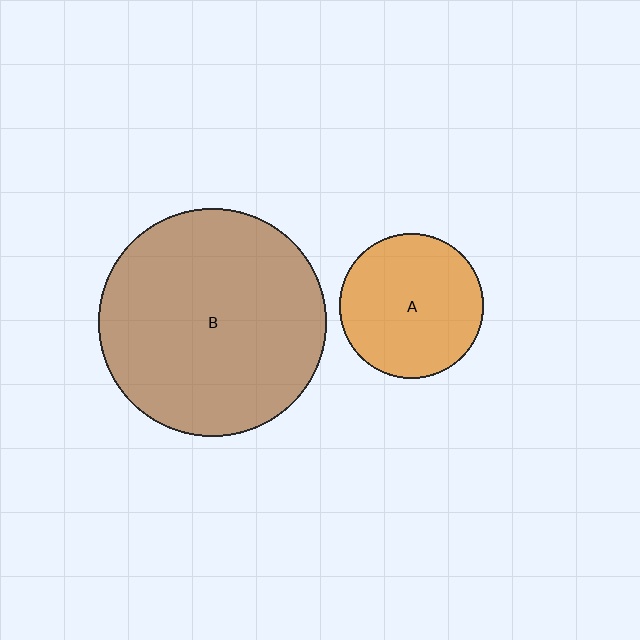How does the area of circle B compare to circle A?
Approximately 2.5 times.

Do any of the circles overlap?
No, none of the circles overlap.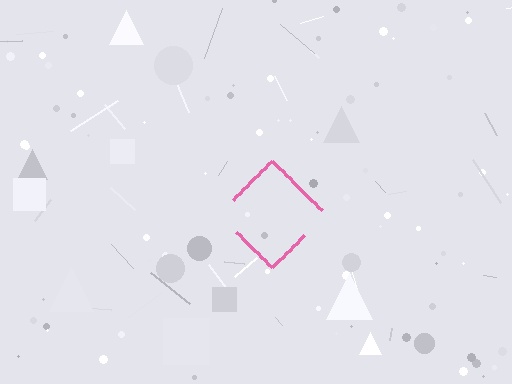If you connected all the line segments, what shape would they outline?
They would outline a diamond.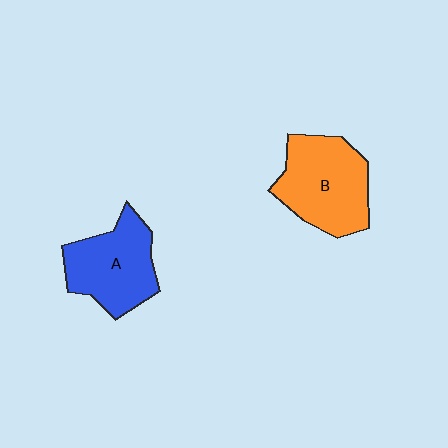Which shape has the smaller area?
Shape A (blue).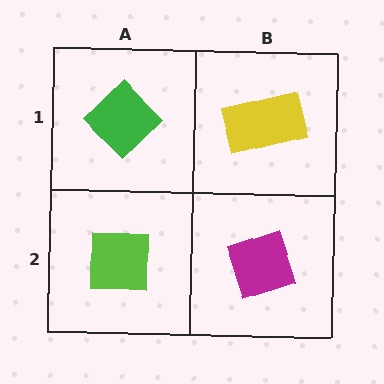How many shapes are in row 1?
2 shapes.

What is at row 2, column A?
A lime square.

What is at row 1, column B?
A yellow rectangle.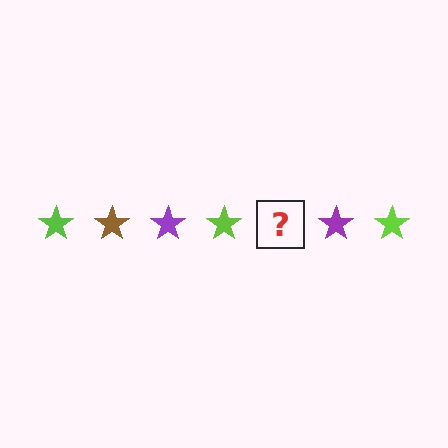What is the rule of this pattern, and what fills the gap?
The rule is that the pattern cycles through lime, brown, purple stars. The gap should be filled with a brown star.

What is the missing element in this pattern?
The missing element is a brown star.